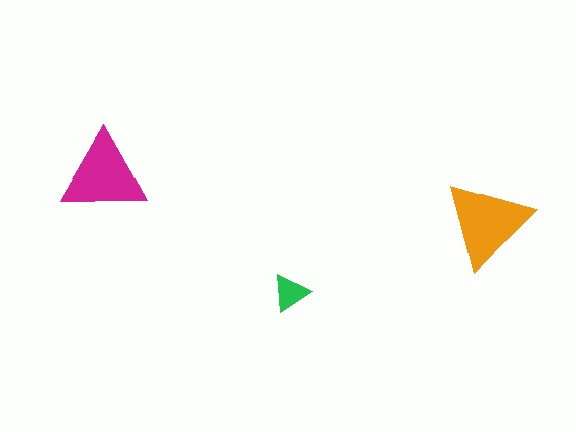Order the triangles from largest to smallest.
the orange one, the magenta one, the green one.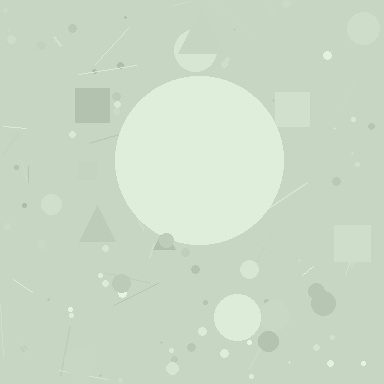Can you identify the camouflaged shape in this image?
The camouflaged shape is a circle.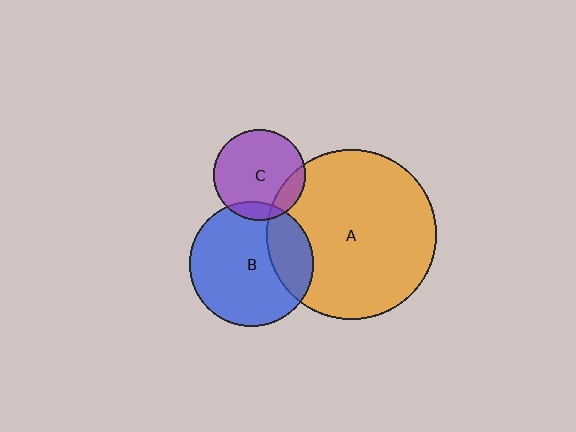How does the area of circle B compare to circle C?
Approximately 1.8 times.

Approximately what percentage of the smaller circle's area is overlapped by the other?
Approximately 10%.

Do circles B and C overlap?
Yes.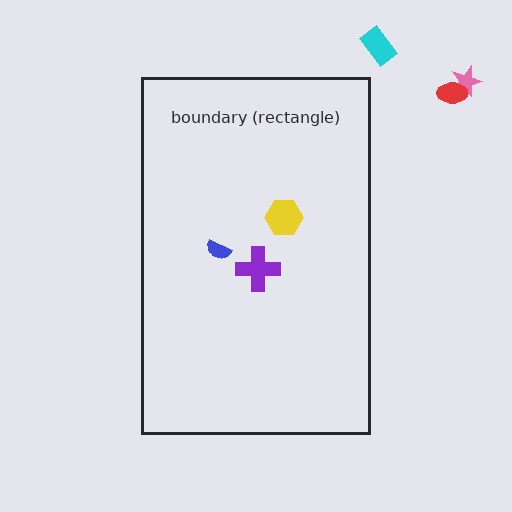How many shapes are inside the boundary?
3 inside, 3 outside.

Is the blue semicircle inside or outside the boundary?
Inside.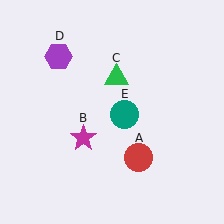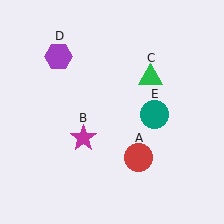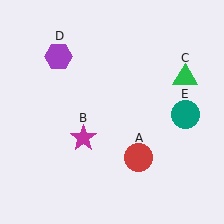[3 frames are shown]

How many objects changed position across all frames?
2 objects changed position: green triangle (object C), teal circle (object E).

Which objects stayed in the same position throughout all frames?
Red circle (object A) and magenta star (object B) and purple hexagon (object D) remained stationary.